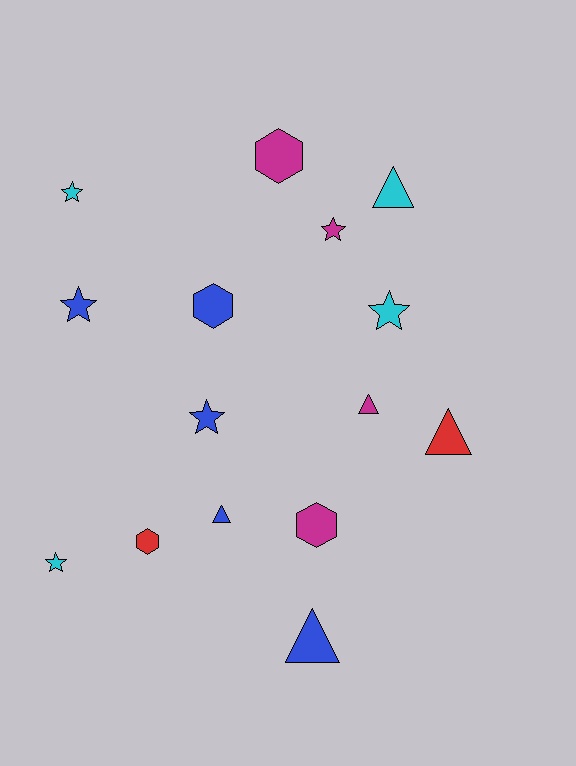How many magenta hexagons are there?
There are 2 magenta hexagons.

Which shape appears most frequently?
Star, with 6 objects.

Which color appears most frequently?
Blue, with 5 objects.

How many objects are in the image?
There are 15 objects.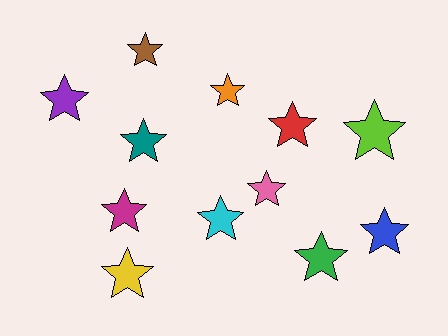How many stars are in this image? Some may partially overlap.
There are 12 stars.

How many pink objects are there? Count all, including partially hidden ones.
There is 1 pink object.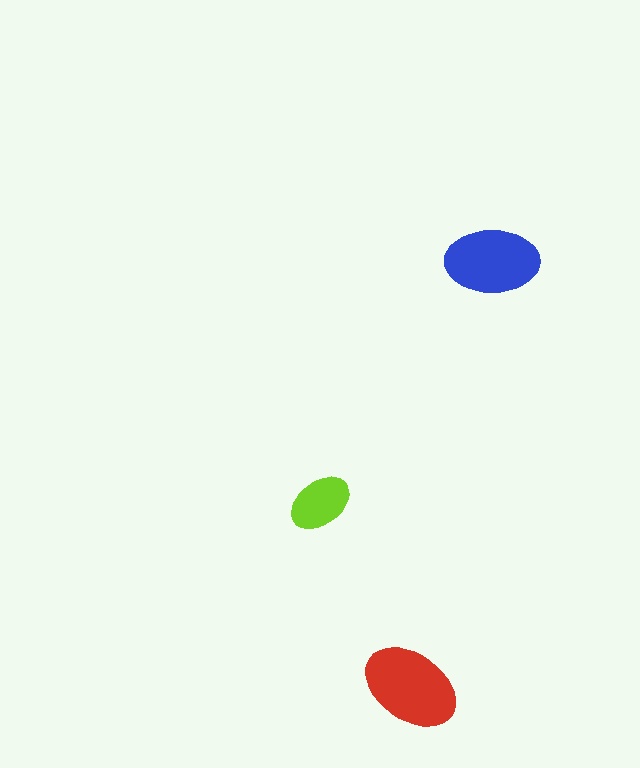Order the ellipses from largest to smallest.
the red one, the blue one, the lime one.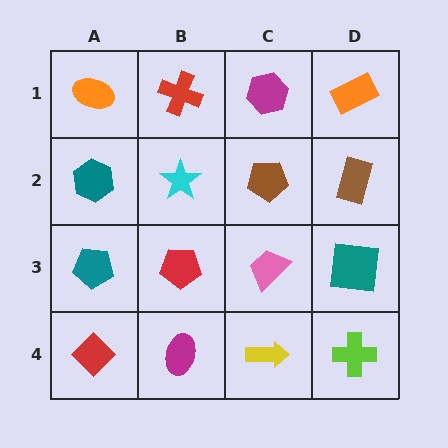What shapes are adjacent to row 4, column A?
A teal pentagon (row 3, column A), a magenta ellipse (row 4, column B).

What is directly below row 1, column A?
A teal hexagon.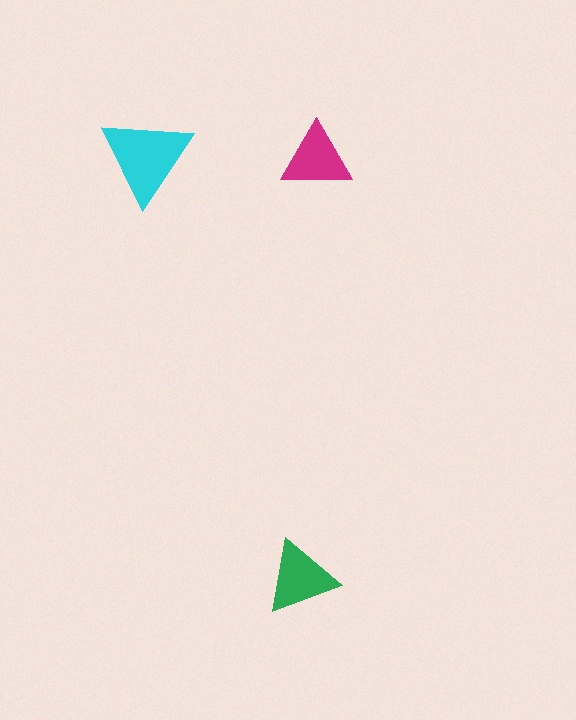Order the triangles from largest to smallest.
the cyan one, the green one, the magenta one.